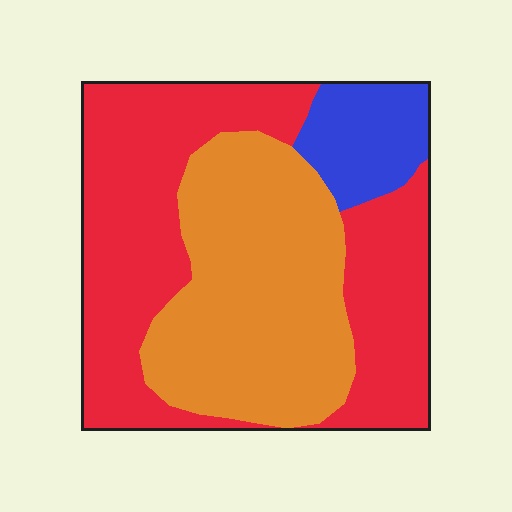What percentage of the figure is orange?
Orange takes up between a quarter and a half of the figure.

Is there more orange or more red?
Red.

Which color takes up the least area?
Blue, at roughly 10%.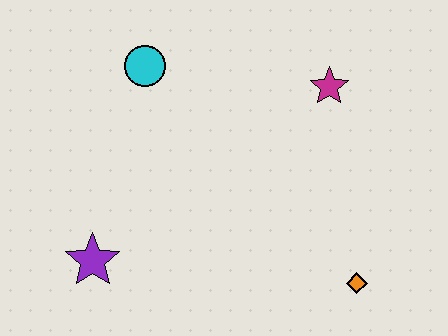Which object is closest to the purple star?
The cyan circle is closest to the purple star.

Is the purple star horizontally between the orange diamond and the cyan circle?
No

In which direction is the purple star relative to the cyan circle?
The purple star is below the cyan circle.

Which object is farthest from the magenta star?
The purple star is farthest from the magenta star.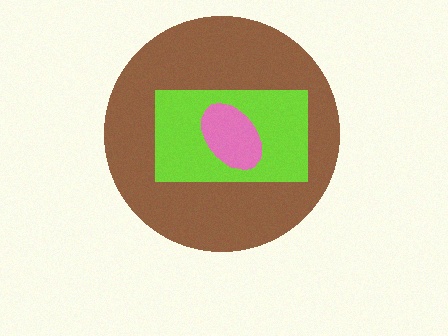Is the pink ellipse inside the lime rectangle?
Yes.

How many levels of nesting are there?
3.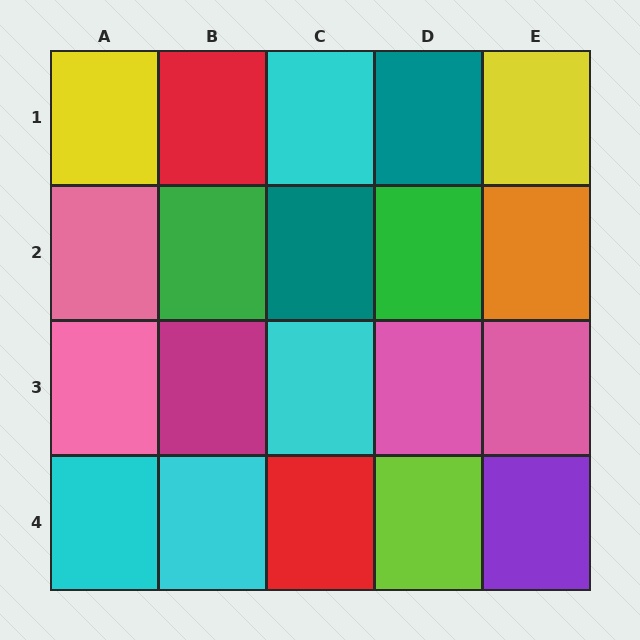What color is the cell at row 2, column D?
Green.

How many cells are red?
2 cells are red.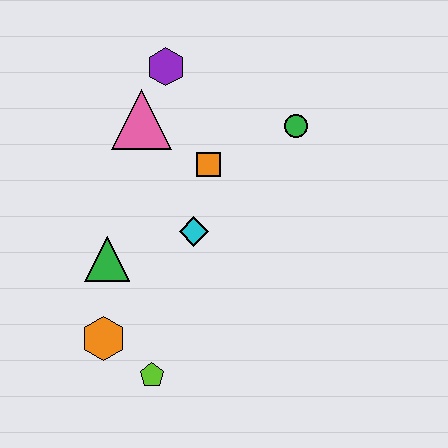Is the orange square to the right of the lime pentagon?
Yes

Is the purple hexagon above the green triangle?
Yes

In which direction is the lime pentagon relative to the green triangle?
The lime pentagon is below the green triangle.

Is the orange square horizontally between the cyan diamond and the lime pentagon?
No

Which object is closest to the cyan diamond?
The orange square is closest to the cyan diamond.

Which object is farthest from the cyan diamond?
The purple hexagon is farthest from the cyan diamond.